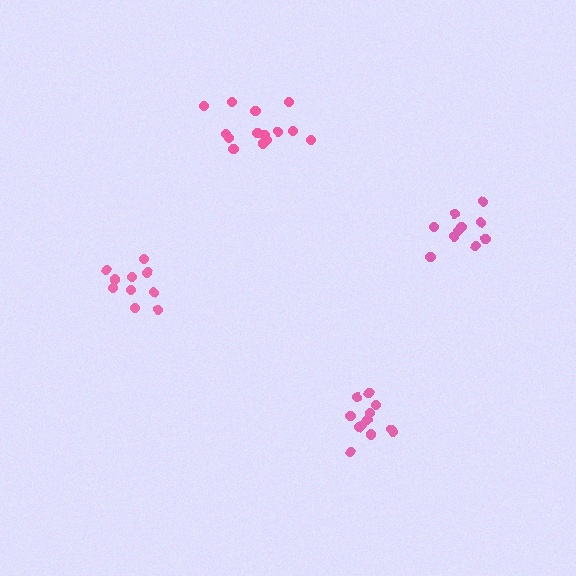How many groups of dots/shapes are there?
There are 4 groups.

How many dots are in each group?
Group 1: 12 dots, Group 2: 10 dots, Group 3: 10 dots, Group 4: 14 dots (46 total).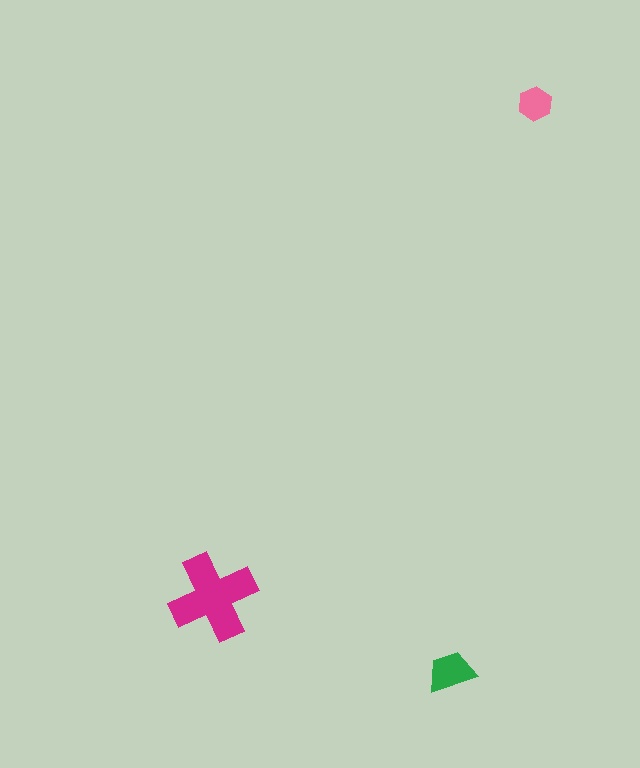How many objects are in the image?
There are 3 objects in the image.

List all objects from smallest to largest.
The pink hexagon, the green trapezoid, the magenta cross.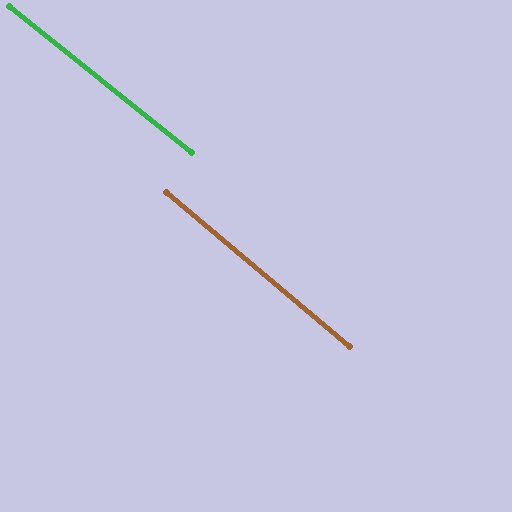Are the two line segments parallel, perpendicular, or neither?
Parallel — their directions differ by only 1.2°.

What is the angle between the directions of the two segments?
Approximately 1 degree.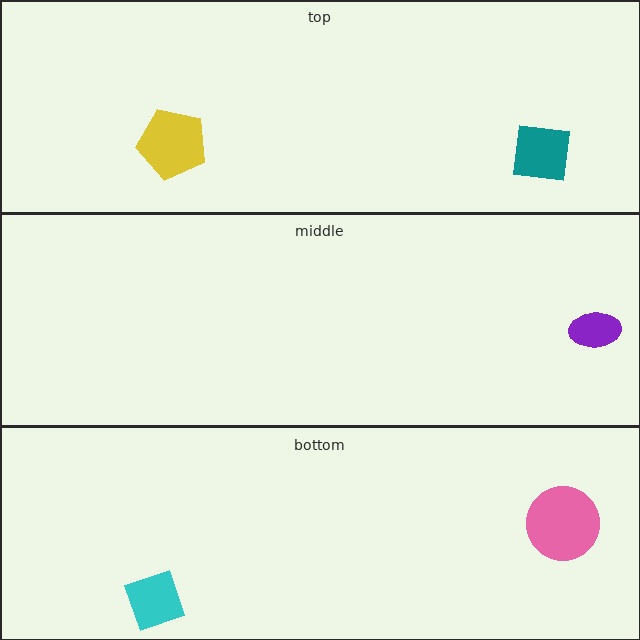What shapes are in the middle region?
The purple ellipse.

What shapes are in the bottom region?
The cyan square, the pink circle.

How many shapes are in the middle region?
1.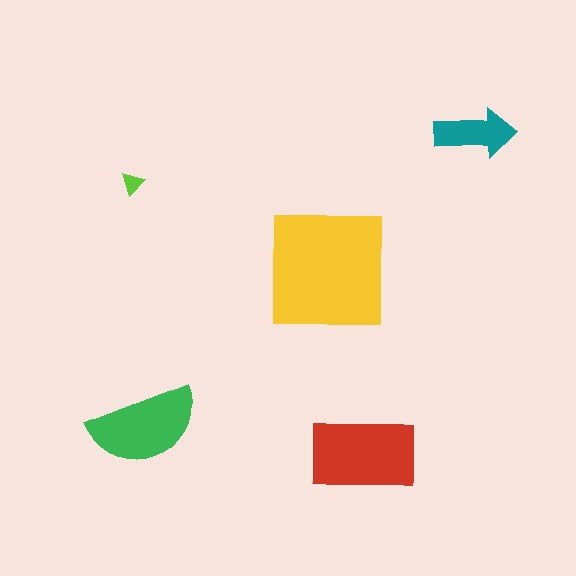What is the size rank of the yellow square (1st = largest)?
1st.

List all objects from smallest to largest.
The lime triangle, the teal arrow, the green semicircle, the red rectangle, the yellow square.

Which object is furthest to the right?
The teal arrow is rightmost.